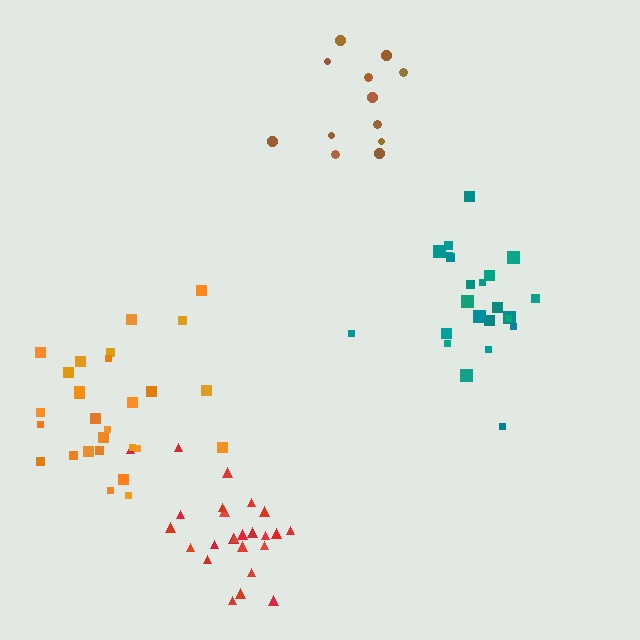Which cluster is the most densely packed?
Red.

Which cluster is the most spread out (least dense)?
Brown.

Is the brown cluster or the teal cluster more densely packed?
Teal.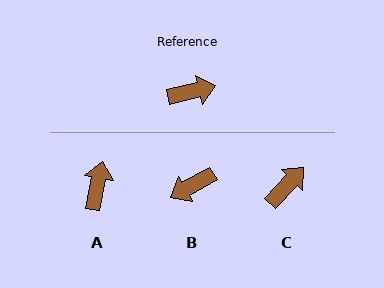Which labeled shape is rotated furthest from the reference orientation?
B, about 164 degrees away.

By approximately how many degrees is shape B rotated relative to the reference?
Approximately 164 degrees clockwise.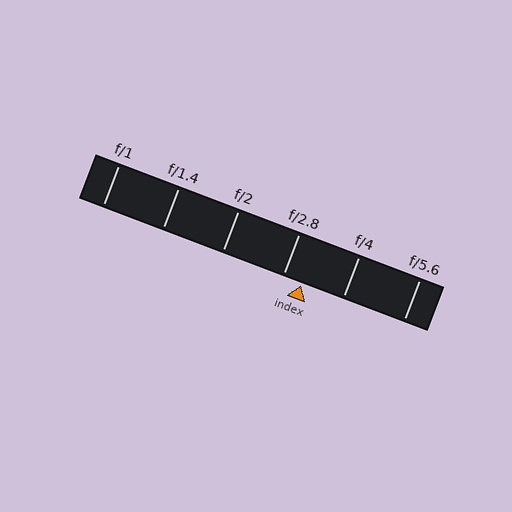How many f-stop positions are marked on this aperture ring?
There are 6 f-stop positions marked.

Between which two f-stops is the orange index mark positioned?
The index mark is between f/2.8 and f/4.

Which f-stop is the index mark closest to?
The index mark is closest to f/2.8.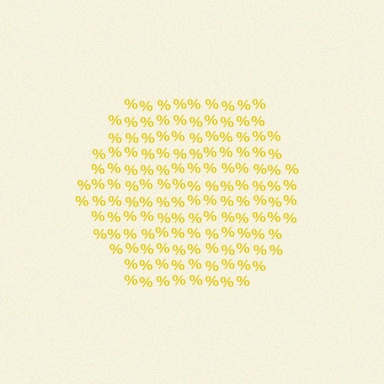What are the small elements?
The small elements are percent signs.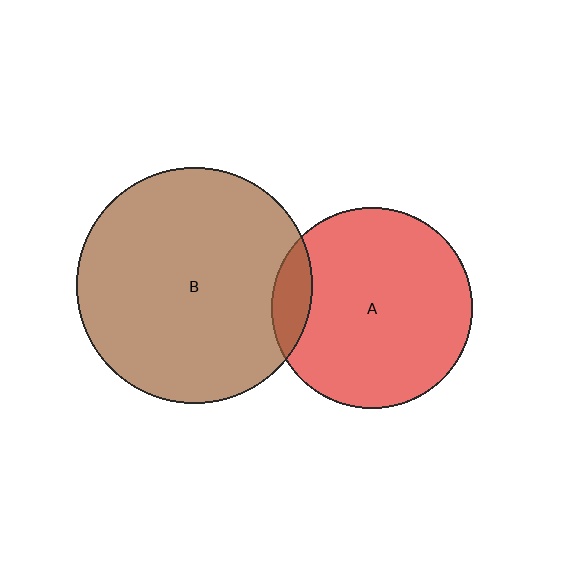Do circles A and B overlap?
Yes.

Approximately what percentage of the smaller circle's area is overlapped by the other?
Approximately 10%.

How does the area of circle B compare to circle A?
Approximately 1.4 times.